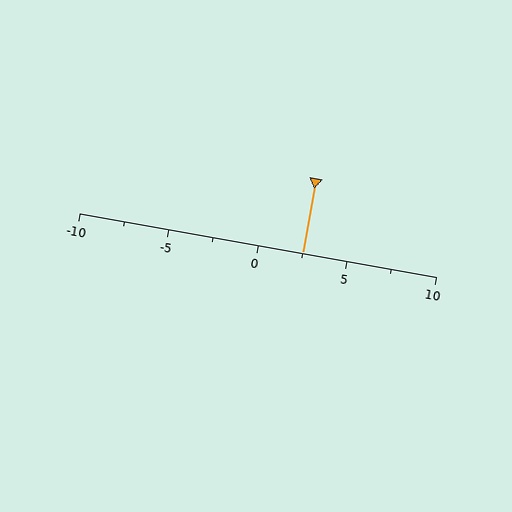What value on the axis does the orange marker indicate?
The marker indicates approximately 2.5.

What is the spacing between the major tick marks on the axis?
The major ticks are spaced 5 apart.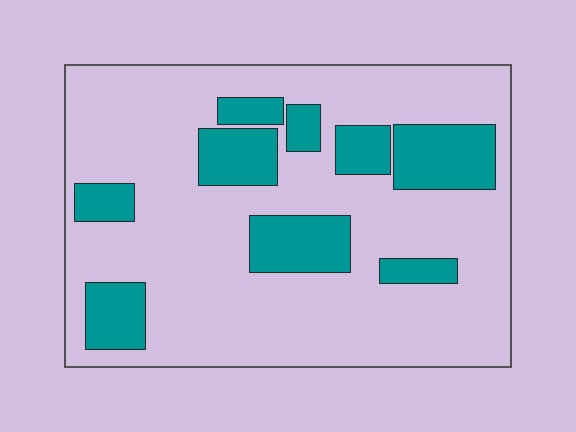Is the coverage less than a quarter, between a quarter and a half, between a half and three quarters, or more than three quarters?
Less than a quarter.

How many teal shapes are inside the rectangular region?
9.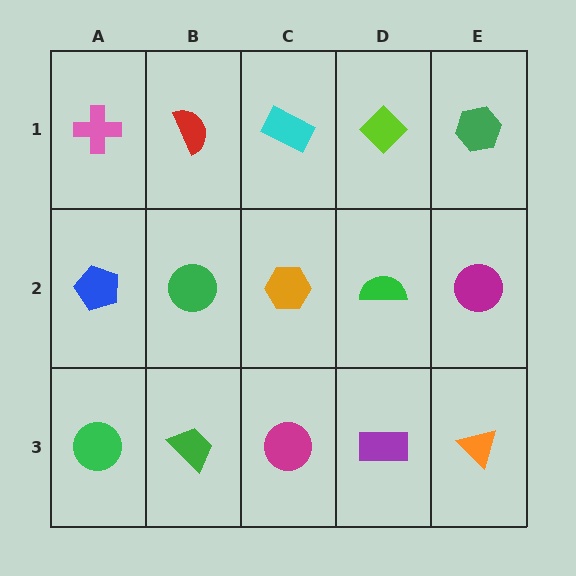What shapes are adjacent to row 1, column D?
A green semicircle (row 2, column D), a cyan rectangle (row 1, column C), a green hexagon (row 1, column E).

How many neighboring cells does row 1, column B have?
3.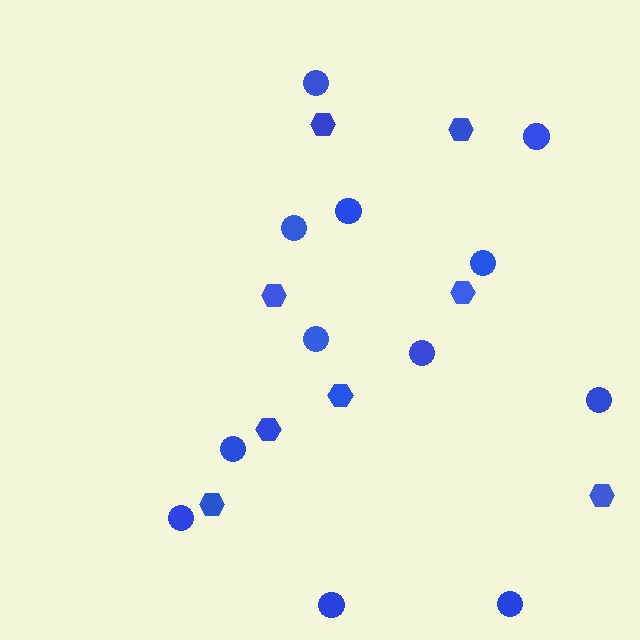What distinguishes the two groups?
There are 2 groups: one group of hexagons (8) and one group of circles (12).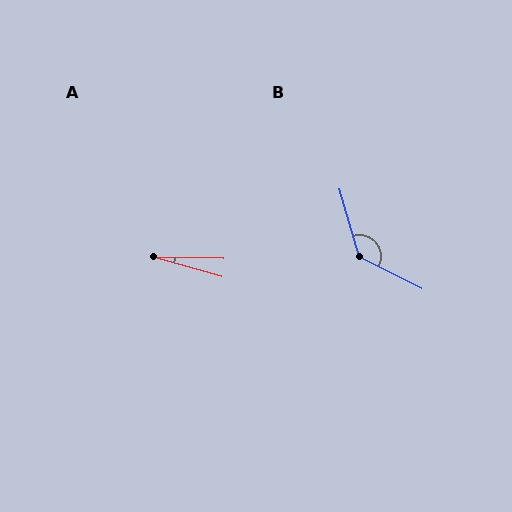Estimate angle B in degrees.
Approximately 133 degrees.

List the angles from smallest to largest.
A (15°), B (133°).